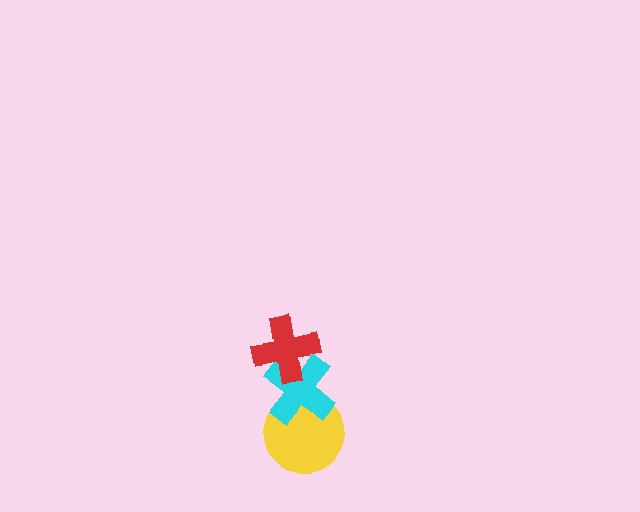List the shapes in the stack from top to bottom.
From top to bottom: the red cross, the cyan cross, the yellow circle.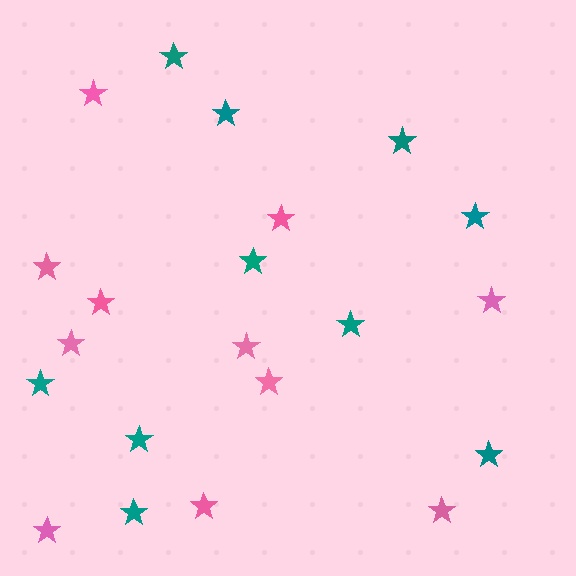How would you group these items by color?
There are 2 groups: one group of teal stars (10) and one group of pink stars (11).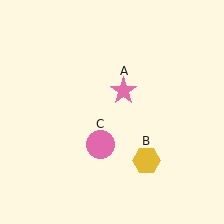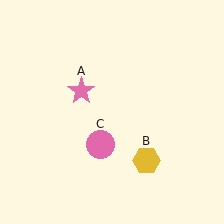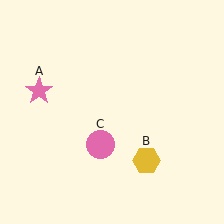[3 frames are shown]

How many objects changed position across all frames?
1 object changed position: pink star (object A).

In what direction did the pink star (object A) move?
The pink star (object A) moved left.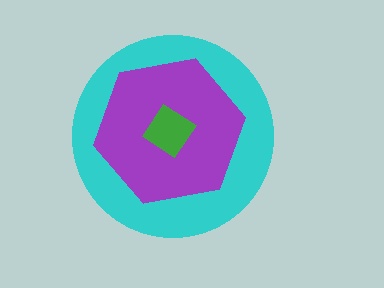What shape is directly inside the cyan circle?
The purple hexagon.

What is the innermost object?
The green diamond.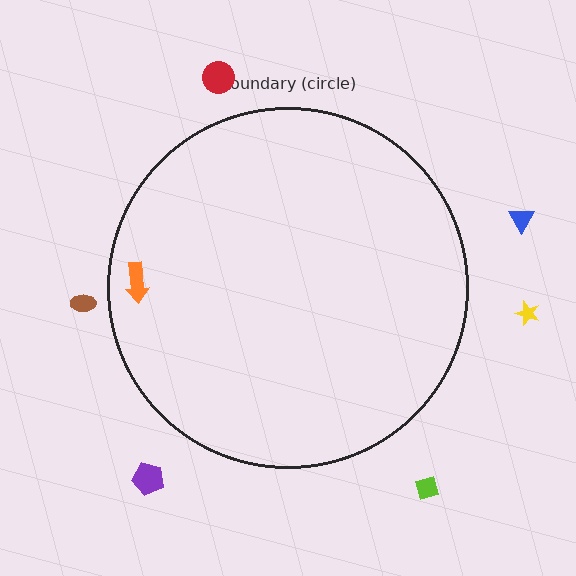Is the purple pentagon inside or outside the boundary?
Outside.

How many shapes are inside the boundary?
1 inside, 6 outside.